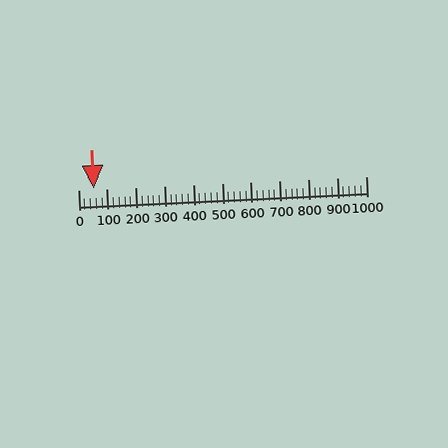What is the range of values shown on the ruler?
The ruler shows values from 0 to 1000.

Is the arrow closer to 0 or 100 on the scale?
The arrow is closer to 100.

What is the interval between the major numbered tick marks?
The major tick marks are spaced 100 units apart.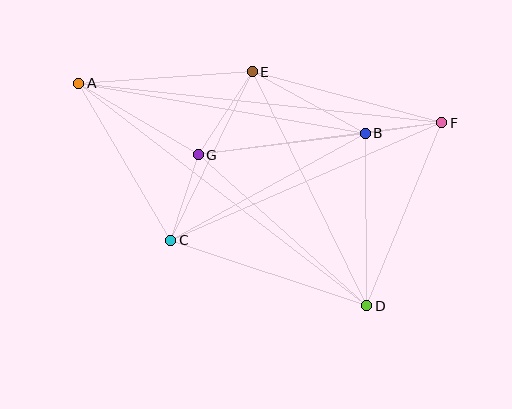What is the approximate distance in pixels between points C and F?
The distance between C and F is approximately 295 pixels.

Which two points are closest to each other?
Points B and F are closest to each other.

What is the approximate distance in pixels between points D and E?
The distance between D and E is approximately 261 pixels.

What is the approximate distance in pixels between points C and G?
The distance between C and G is approximately 90 pixels.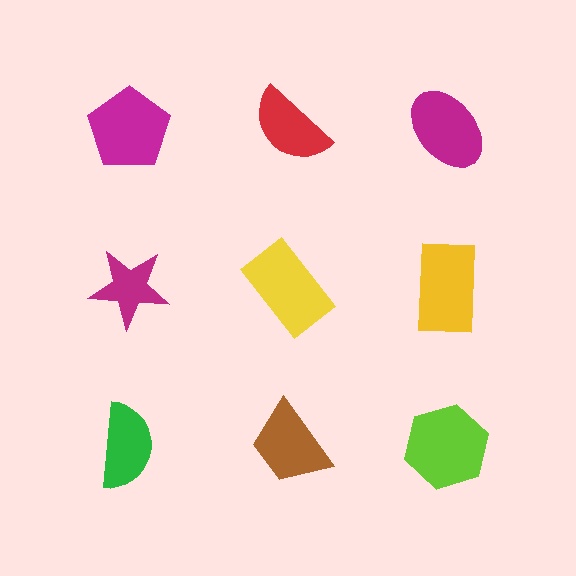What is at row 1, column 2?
A red semicircle.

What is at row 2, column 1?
A magenta star.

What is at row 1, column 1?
A magenta pentagon.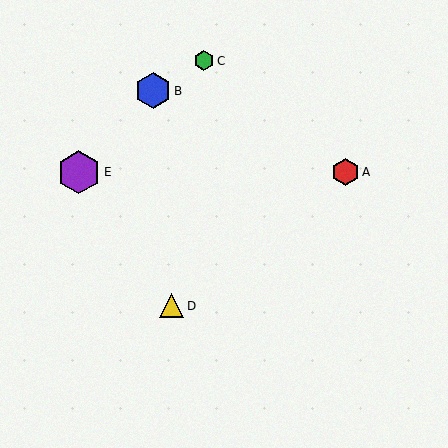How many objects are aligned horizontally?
2 objects (A, E) are aligned horizontally.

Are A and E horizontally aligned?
Yes, both are at y≈172.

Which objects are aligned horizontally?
Objects A, E are aligned horizontally.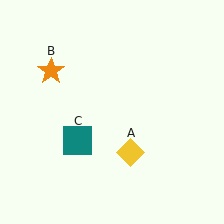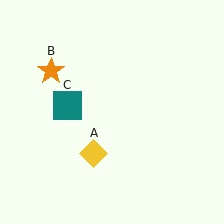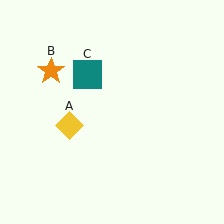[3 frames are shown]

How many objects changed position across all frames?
2 objects changed position: yellow diamond (object A), teal square (object C).